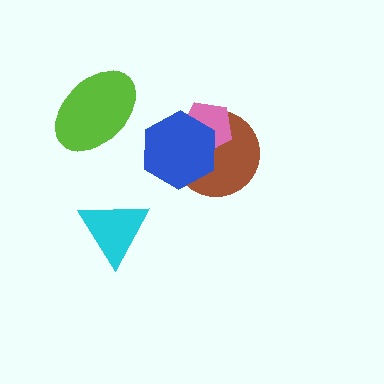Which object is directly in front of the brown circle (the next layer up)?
The pink pentagon is directly in front of the brown circle.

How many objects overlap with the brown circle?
2 objects overlap with the brown circle.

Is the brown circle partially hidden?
Yes, it is partially covered by another shape.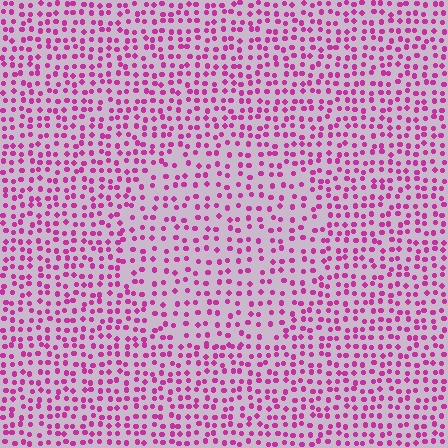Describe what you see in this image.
The image contains small magenta elements arranged at two different densities. A circle-shaped region is visible where the elements are less densely packed than the surrounding area.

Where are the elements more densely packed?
The elements are more densely packed outside the circle boundary.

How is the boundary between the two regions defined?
The boundary is defined by a change in element density (approximately 1.5x ratio). All elements are the same color, size, and shape.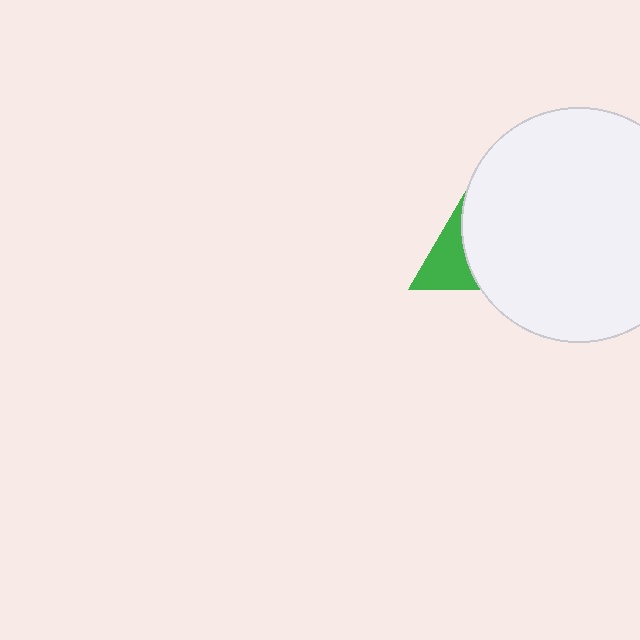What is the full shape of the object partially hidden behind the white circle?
The partially hidden object is a green triangle.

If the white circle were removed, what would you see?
You would see the complete green triangle.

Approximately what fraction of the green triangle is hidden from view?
Roughly 54% of the green triangle is hidden behind the white circle.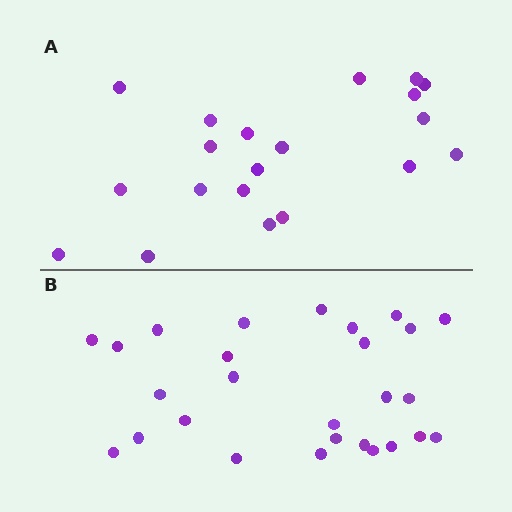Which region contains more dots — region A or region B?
Region B (the bottom region) has more dots.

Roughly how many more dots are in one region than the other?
Region B has roughly 8 or so more dots than region A.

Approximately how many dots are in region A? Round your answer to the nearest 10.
About 20 dots.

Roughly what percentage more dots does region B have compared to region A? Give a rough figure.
About 35% more.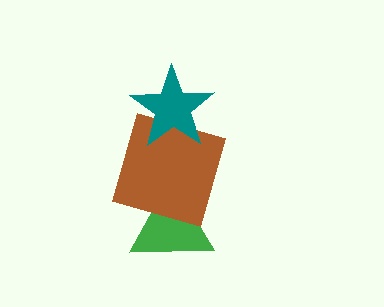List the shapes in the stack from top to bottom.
From top to bottom: the teal star, the brown square, the green triangle.